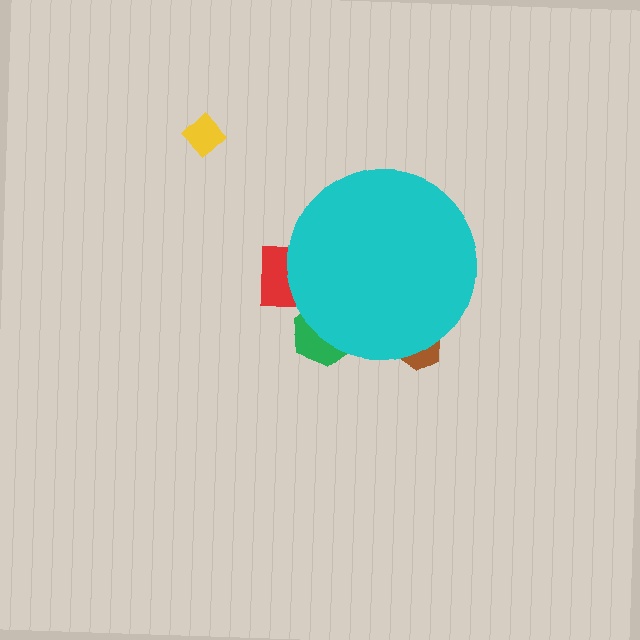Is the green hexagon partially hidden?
Yes, the green hexagon is partially hidden behind the cyan circle.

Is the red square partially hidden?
Yes, the red square is partially hidden behind the cyan circle.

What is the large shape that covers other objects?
A cyan circle.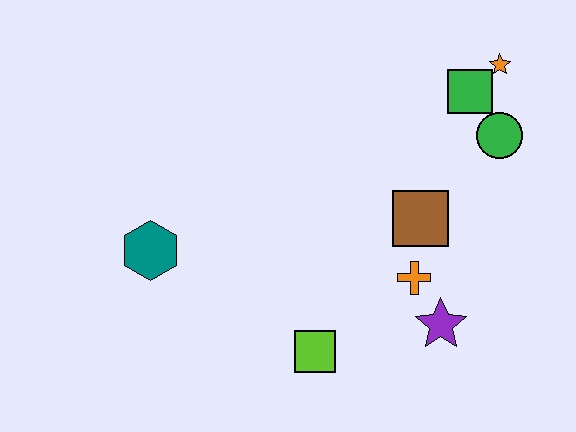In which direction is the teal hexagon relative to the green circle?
The teal hexagon is to the left of the green circle.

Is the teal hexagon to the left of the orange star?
Yes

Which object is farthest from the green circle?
The teal hexagon is farthest from the green circle.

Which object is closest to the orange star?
The green square is closest to the orange star.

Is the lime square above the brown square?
No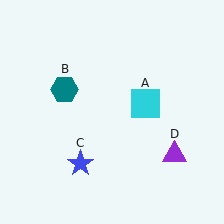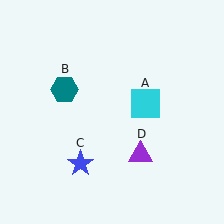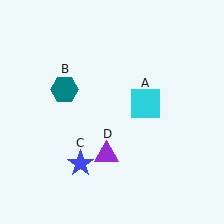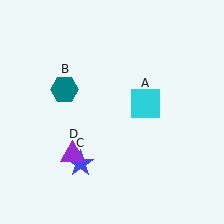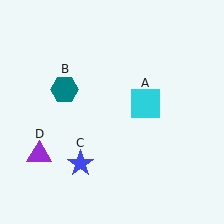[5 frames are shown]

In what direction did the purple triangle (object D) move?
The purple triangle (object D) moved left.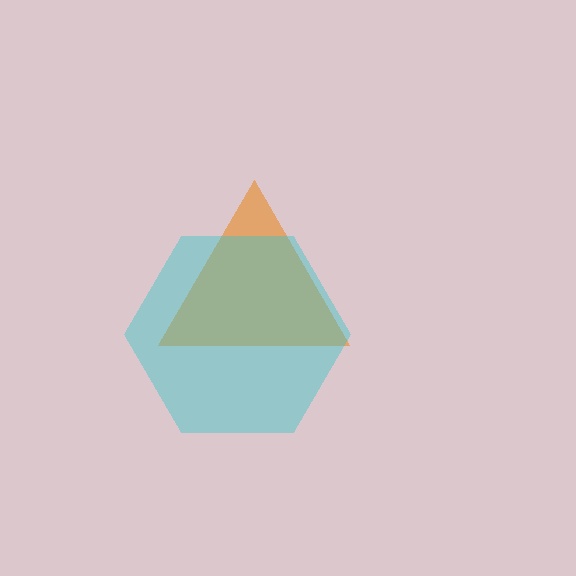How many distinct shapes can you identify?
There are 2 distinct shapes: an orange triangle, a cyan hexagon.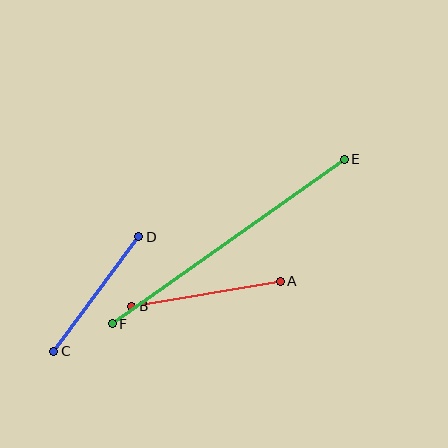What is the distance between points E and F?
The distance is approximately 284 pixels.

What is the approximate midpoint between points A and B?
The midpoint is at approximately (206, 294) pixels.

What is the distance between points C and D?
The distance is approximately 143 pixels.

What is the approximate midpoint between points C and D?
The midpoint is at approximately (96, 294) pixels.